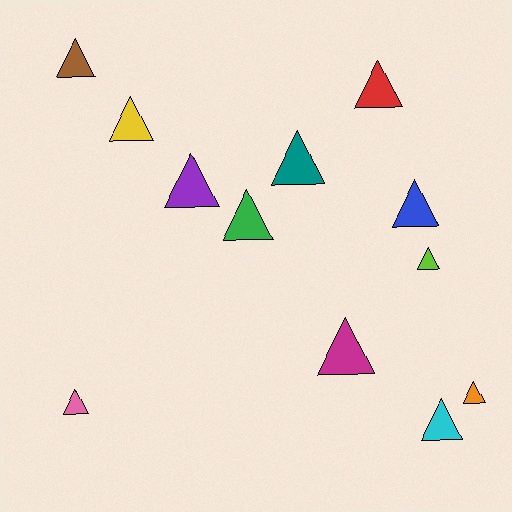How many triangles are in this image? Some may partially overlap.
There are 12 triangles.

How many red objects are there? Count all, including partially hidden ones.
There is 1 red object.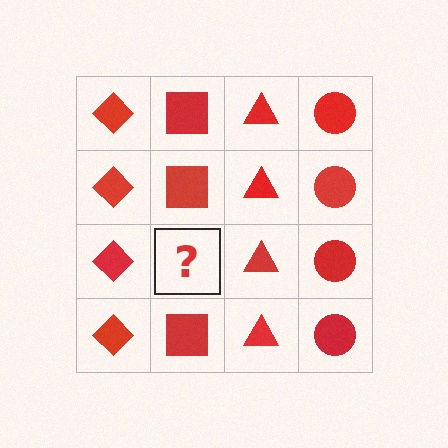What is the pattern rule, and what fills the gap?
The rule is that each column has a consistent shape. The gap should be filled with a red square.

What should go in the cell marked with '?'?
The missing cell should contain a red square.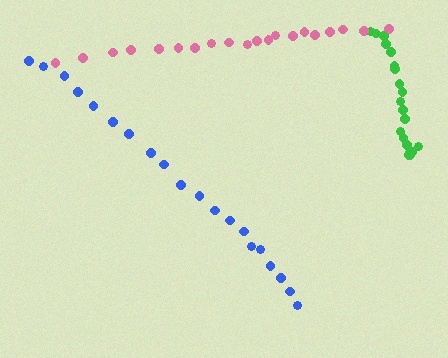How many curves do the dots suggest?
There are 3 distinct paths.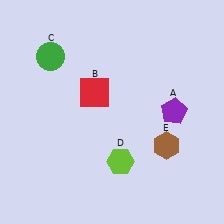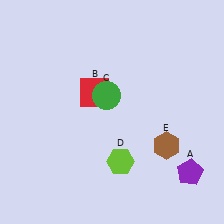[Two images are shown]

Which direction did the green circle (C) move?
The green circle (C) moved right.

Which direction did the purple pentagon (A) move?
The purple pentagon (A) moved down.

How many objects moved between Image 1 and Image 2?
2 objects moved between the two images.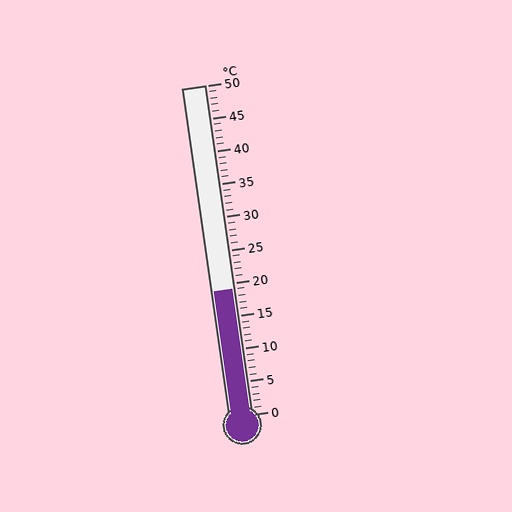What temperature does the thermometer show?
The thermometer shows approximately 19°C.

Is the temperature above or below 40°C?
The temperature is below 40°C.